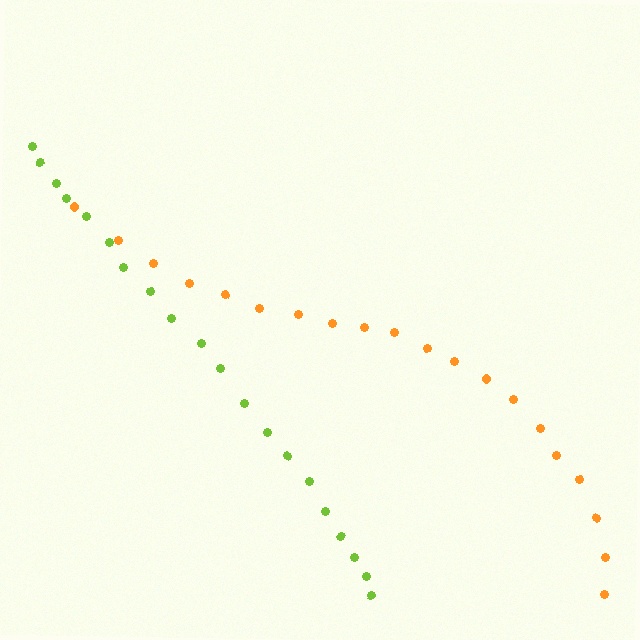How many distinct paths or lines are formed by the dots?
There are 2 distinct paths.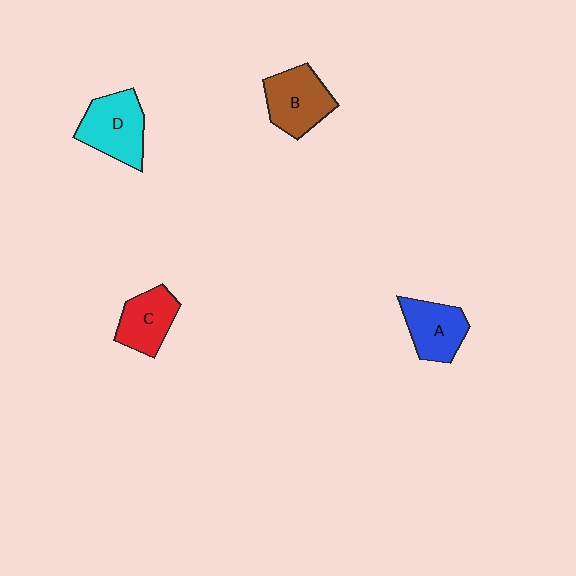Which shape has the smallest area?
Shape C (red).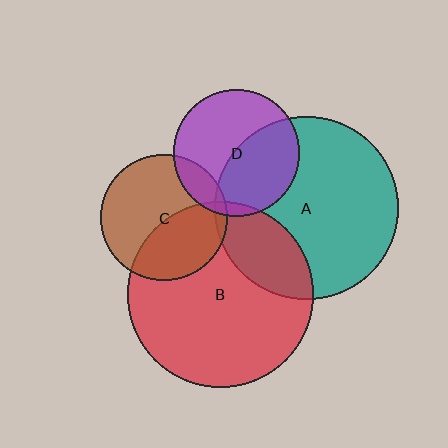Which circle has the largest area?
Circle B (red).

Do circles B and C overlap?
Yes.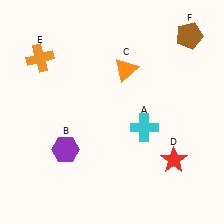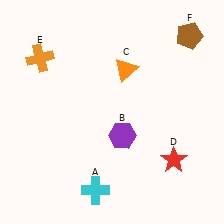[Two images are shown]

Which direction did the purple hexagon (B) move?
The purple hexagon (B) moved right.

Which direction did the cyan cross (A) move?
The cyan cross (A) moved down.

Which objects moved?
The objects that moved are: the cyan cross (A), the purple hexagon (B).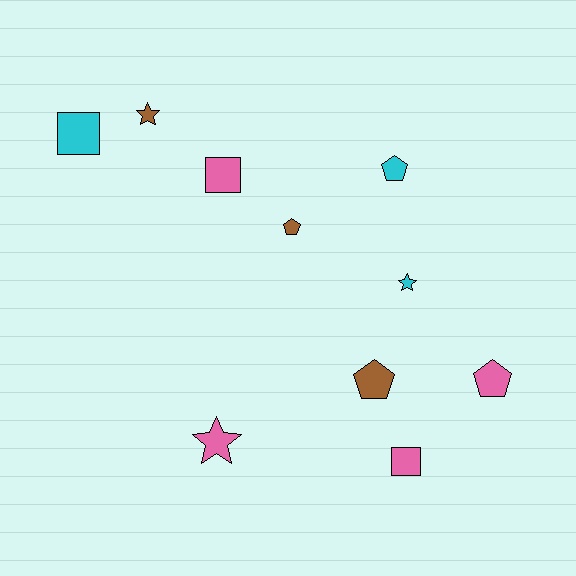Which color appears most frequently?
Pink, with 4 objects.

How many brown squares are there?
There are no brown squares.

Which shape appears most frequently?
Pentagon, with 4 objects.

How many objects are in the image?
There are 10 objects.